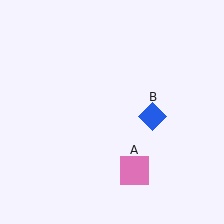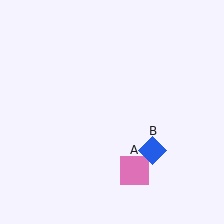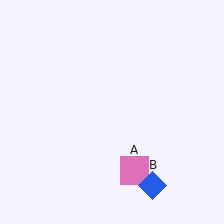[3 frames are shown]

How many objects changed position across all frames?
1 object changed position: blue diamond (object B).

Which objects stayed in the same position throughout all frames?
Pink square (object A) remained stationary.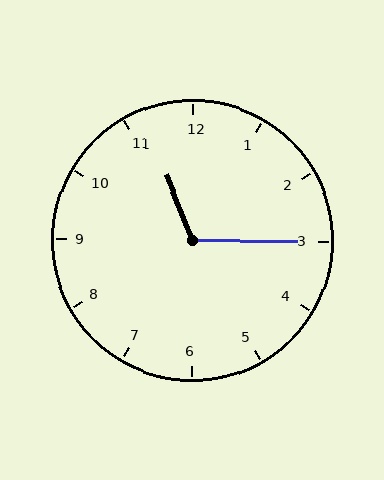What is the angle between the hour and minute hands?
Approximately 112 degrees.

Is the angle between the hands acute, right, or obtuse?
It is obtuse.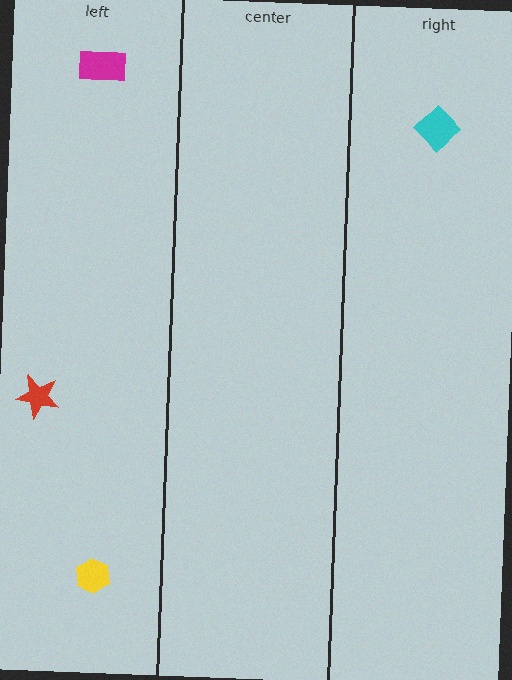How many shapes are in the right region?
1.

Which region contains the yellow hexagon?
The left region.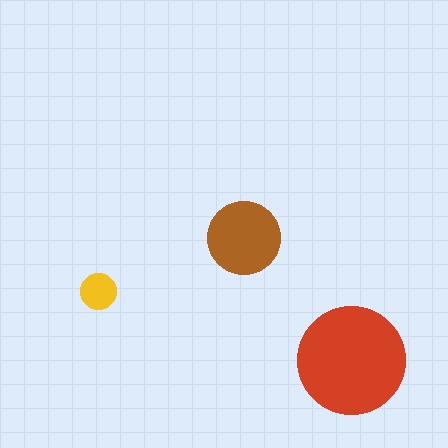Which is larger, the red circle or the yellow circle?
The red one.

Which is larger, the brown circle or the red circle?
The red one.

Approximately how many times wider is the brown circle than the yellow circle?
About 2 times wider.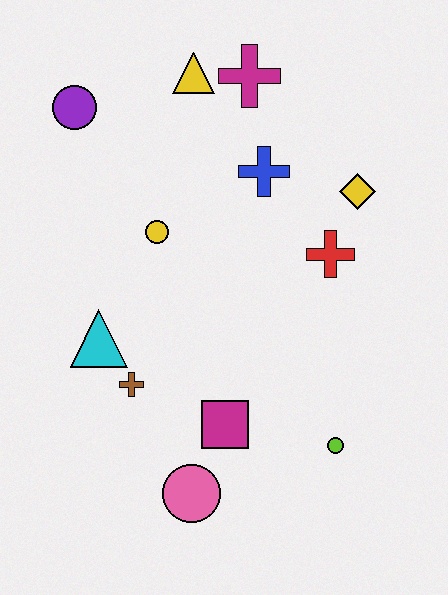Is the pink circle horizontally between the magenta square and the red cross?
No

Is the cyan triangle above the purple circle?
No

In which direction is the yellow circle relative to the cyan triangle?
The yellow circle is above the cyan triangle.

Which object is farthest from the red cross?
The purple circle is farthest from the red cross.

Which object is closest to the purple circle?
The yellow triangle is closest to the purple circle.